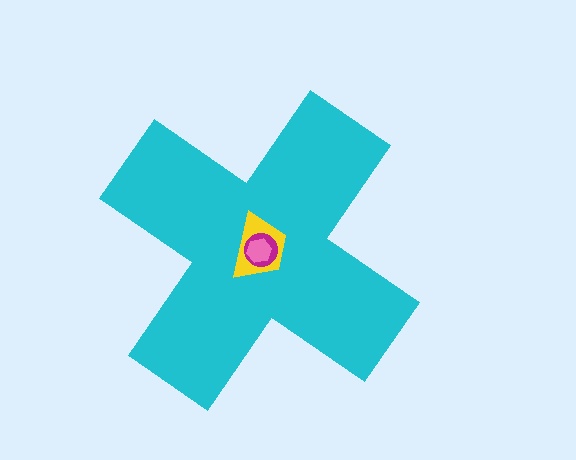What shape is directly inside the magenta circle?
The pink hexagon.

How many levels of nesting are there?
4.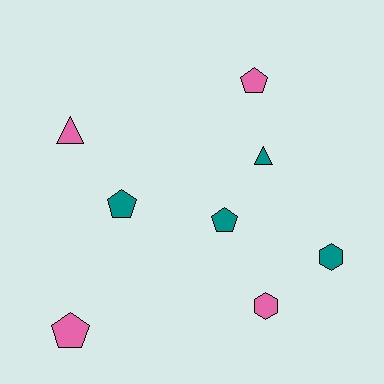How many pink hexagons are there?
There is 1 pink hexagon.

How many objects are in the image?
There are 8 objects.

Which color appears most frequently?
Pink, with 4 objects.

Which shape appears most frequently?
Pentagon, with 4 objects.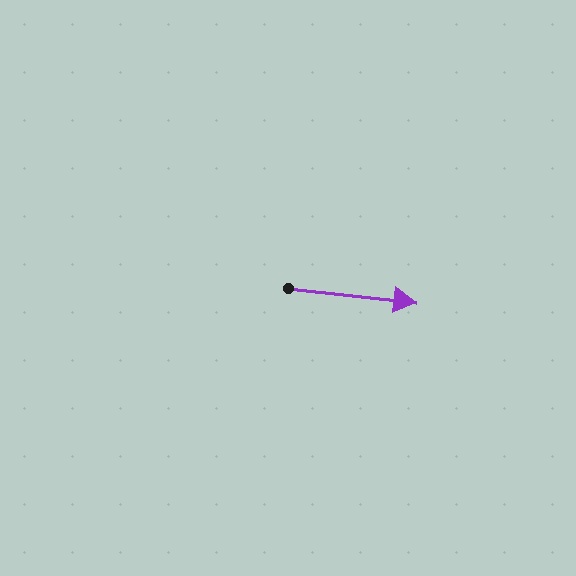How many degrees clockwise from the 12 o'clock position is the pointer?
Approximately 96 degrees.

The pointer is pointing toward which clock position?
Roughly 3 o'clock.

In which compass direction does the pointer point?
East.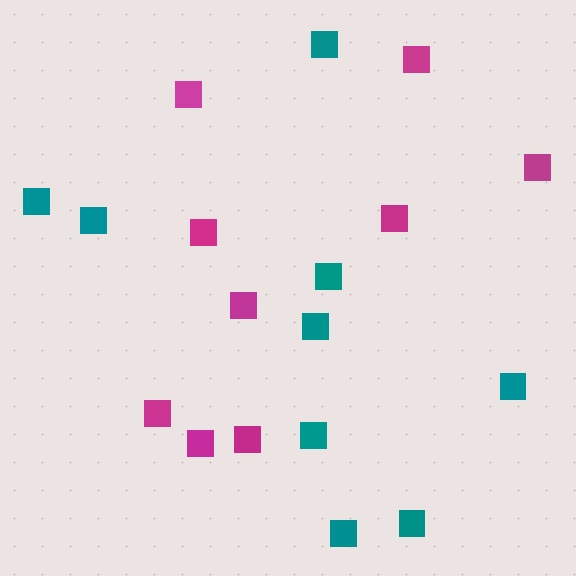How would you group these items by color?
There are 2 groups: one group of magenta squares (9) and one group of teal squares (9).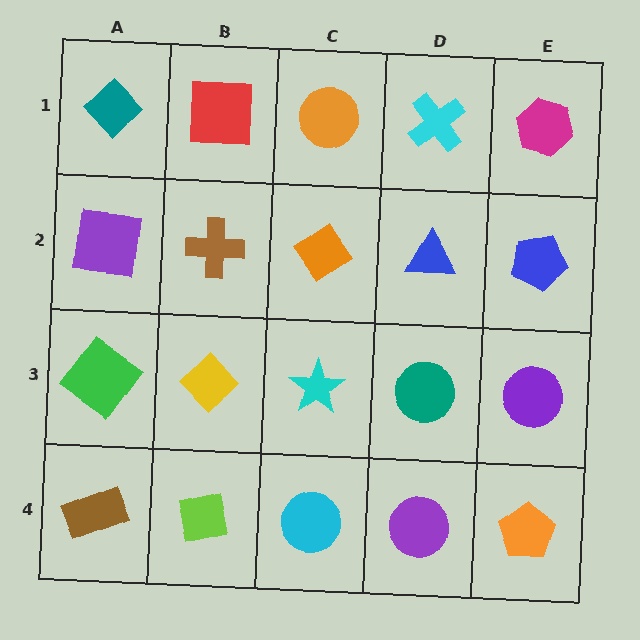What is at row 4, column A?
A brown rectangle.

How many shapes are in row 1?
5 shapes.